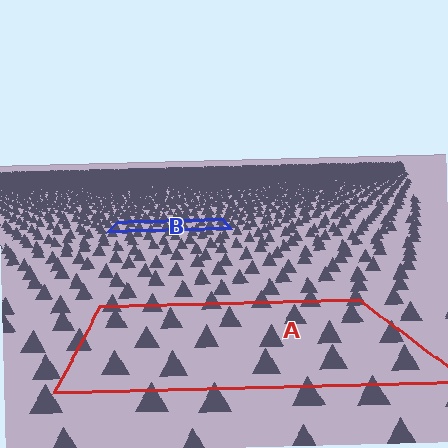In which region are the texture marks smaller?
The texture marks are smaller in region B, because it is farther away.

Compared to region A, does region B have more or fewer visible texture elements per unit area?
Region B has more texture elements per unit area — they are packed more densely because it is farther away.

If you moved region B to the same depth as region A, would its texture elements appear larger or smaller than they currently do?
They would appear larger. At a closer depth, the same texture elements are projected at a bigger on-screen size.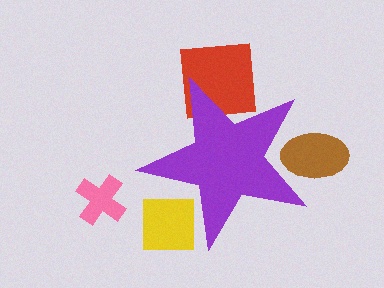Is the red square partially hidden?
Yes, the red square is partially hidden behind the purple star.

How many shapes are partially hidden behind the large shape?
3 shapes are partially hidden.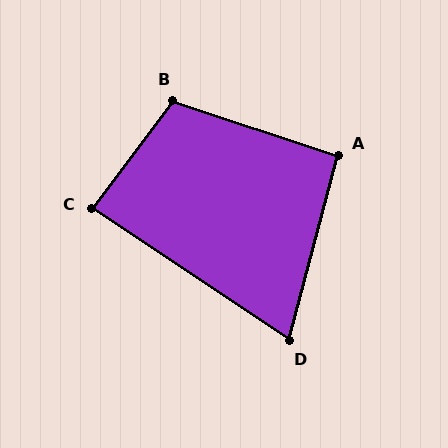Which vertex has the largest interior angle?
B, at approximately 109 degrees.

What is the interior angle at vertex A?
Approximately 93 degrees (approximately right).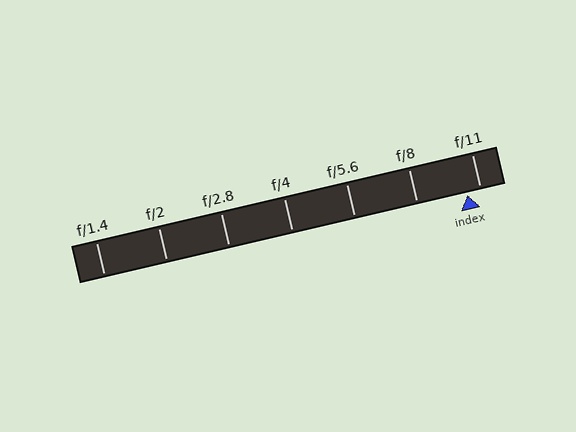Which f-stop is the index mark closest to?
The index mark is closest to f/11.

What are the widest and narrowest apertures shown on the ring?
The widest aperture shown is f/1.4 and the narrowest is f/11.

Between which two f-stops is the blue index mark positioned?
The index mark is between f/8 and f/11.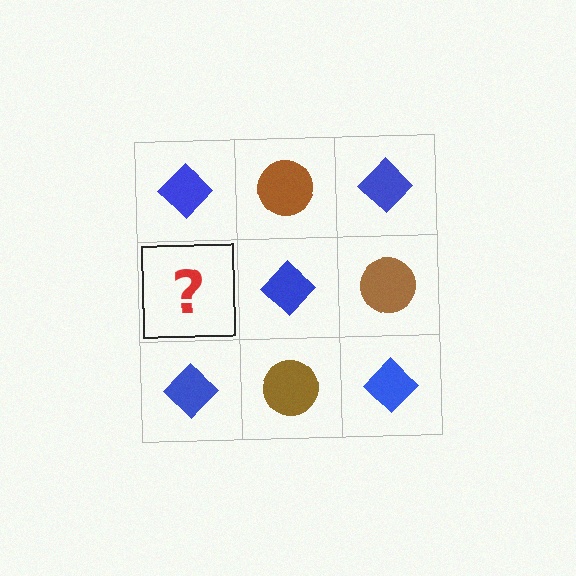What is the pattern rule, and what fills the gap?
The rule is that it alternates blue diamond and brown circle in a checkerboard pattern. The gap should be filled with a brown circle.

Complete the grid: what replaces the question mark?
The question mark should be replaced with a brown circle.